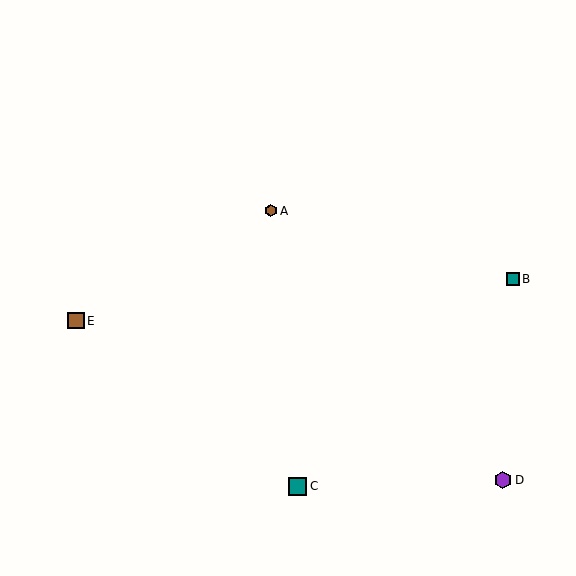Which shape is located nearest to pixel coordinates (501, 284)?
The teal square (labeled B) at (513, 279) is nearest to that location.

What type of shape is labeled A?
Shape A is a brown hexagon.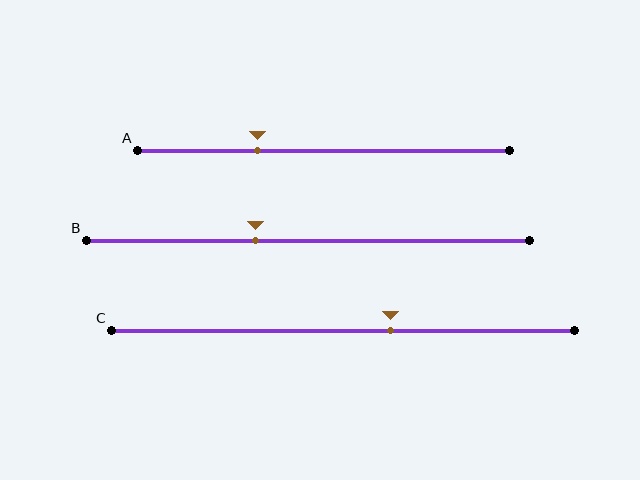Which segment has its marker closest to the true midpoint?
Segment C has its marker closest to the true midpoint.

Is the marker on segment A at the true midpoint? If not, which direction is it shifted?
No, the marker on segment A is shifted to the left by about 18% of the segment length.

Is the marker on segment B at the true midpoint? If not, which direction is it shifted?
No, the marker on segment B is shifted to the left by about 12% of the segment length.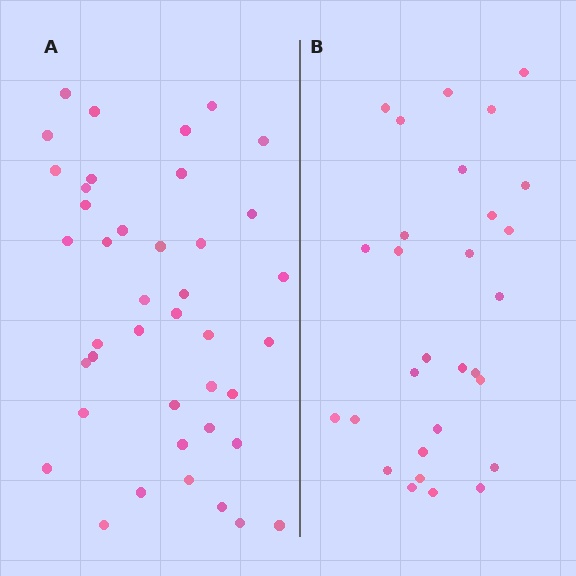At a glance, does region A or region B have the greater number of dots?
Region A (the left region) has more dots.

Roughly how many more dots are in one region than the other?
Region A has roughly 12 or so more dots than region B.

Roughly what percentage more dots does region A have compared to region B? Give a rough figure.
About 40% more.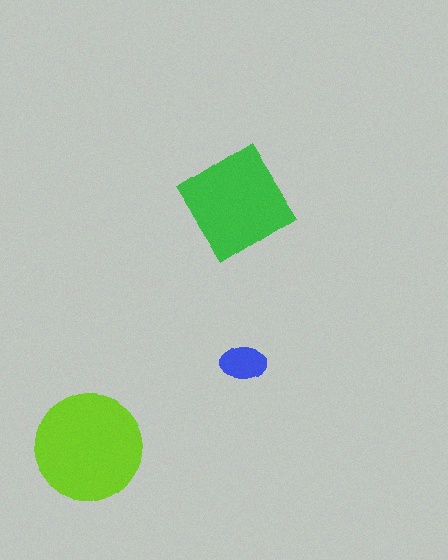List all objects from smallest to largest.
The blue ellipse, the green diamond, the lime circle.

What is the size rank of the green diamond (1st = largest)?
2nd.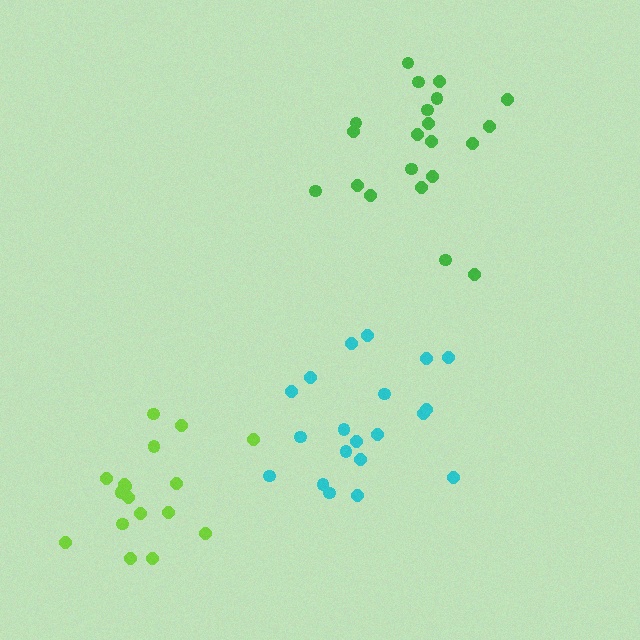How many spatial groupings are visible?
There are 3 spatial groupings.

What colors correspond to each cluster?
The clusters are colored: cyan, lime, green.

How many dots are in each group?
Group 1: 20 dots, Group 2: 17 dots, Group 3: 21 dots (58 total).